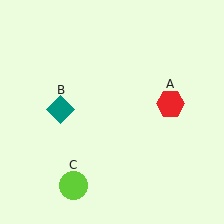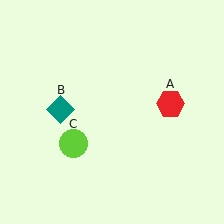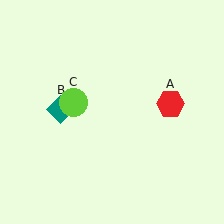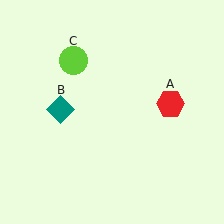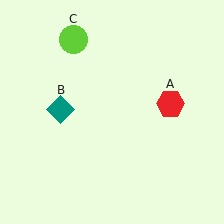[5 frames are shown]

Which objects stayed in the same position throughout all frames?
Red hexagon (object A) and teal diamond (object B) remained stationary.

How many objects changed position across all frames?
1 object changed position: lime circle (object C).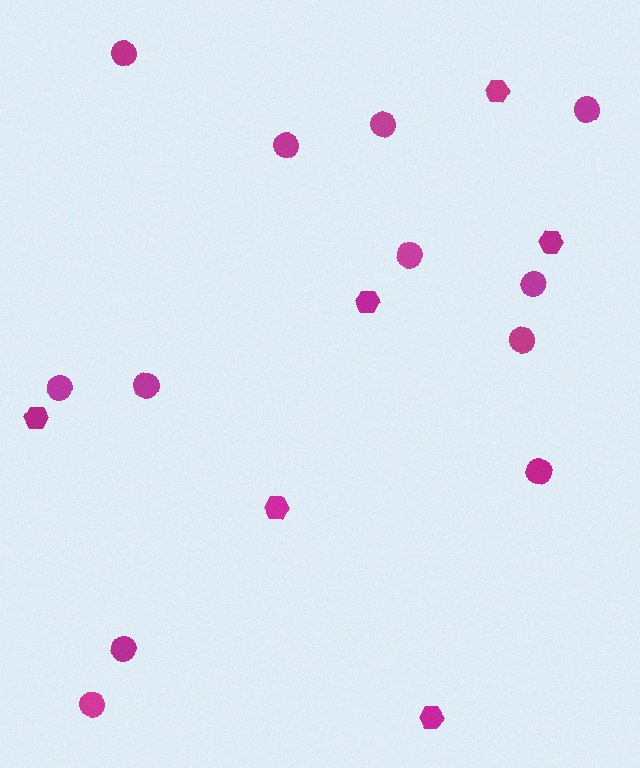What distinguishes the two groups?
There are 2 groups: one group of hexagons (6) and one group of circles (12).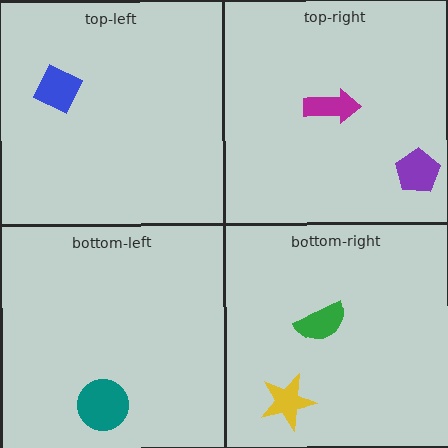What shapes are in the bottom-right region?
The green semicircle, the yellow star.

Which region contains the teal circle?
The bottom-left region.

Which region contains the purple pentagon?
The top-right region.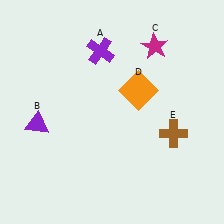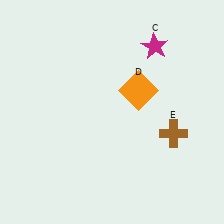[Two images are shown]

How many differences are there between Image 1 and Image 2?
There are 2 differences between the two images.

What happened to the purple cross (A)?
The purple cross (A) was removed in Image 2. It was in the top-left area of Image 1.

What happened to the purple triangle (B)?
The purple triangle (B) was removed in Image 2. It was in the bottom-left area of Image 1.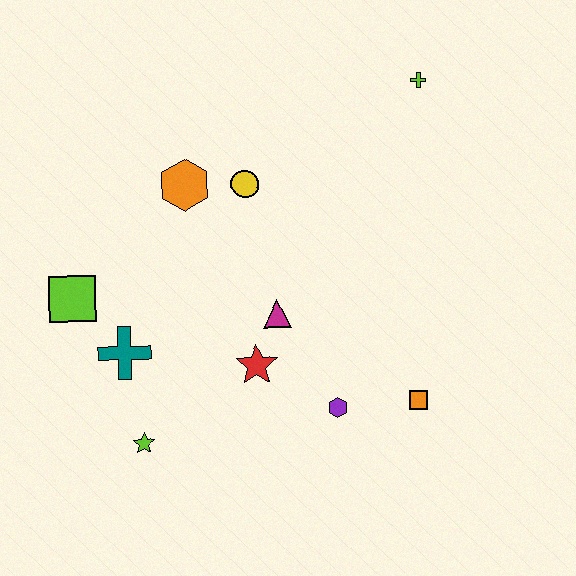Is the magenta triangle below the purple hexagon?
No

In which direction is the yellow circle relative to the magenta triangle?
The yellow circle is above the magenta triangle.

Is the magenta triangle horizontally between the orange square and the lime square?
Yes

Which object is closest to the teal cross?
The lime square is closest to the teal cross.